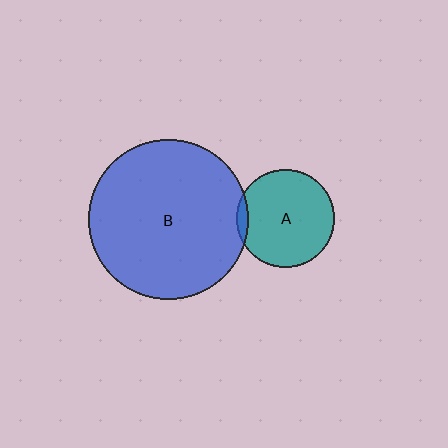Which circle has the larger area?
Circle B (blue).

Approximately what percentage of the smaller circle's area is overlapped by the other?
Approximately 5%.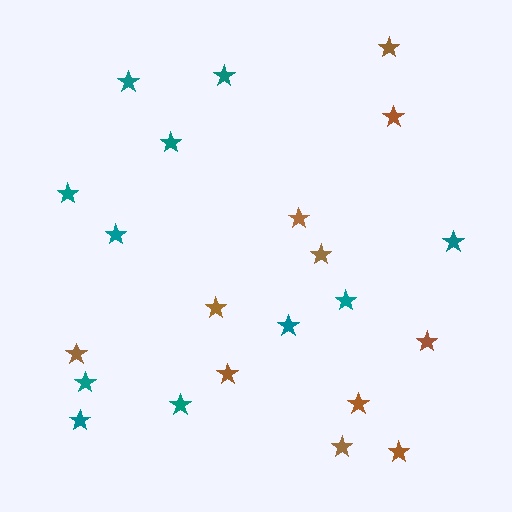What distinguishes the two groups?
There are 2 groups: one group of teal stars (11) and one group of brown stars (11).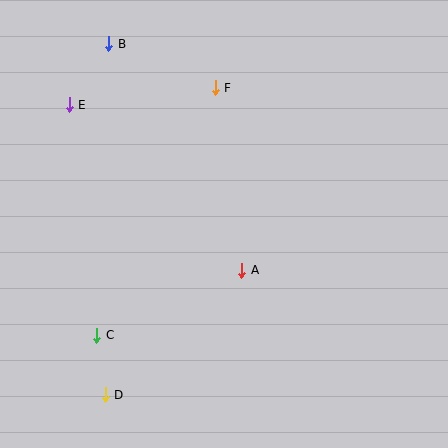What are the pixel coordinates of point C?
Point C is at (97, 335).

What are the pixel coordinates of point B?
Point B is at (109, 44).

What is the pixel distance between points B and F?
The distance between B and F is 115 pixels.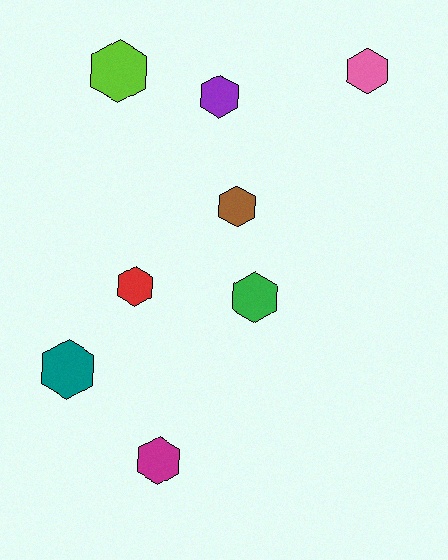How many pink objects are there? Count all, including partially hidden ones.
There is 1 pink object.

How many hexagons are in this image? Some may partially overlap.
There are 8 hexagons.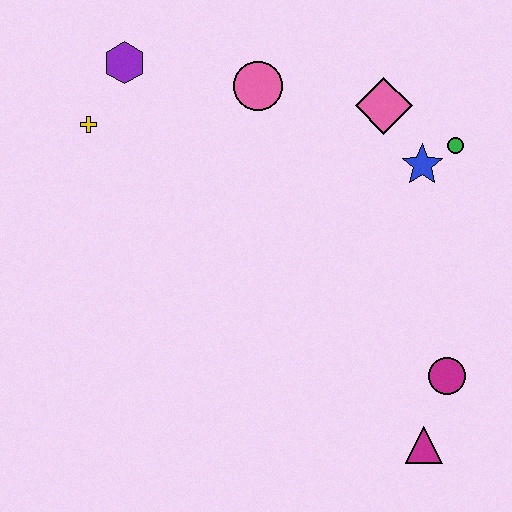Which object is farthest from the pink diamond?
The magenta triangle is farthest from the pink diamond.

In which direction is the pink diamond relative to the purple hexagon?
The pink diamond is to the right of the purple hexagon.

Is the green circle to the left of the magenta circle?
No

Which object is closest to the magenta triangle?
The magenta circle is closest to the magenta triangle.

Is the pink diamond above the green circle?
Yes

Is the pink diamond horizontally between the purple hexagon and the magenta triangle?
Yes